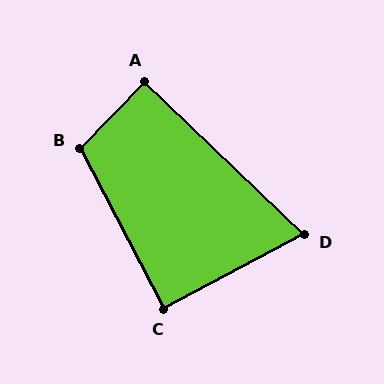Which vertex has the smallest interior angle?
D, at approximately 71 degrees.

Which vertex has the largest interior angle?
B, at approximately 109 degrees.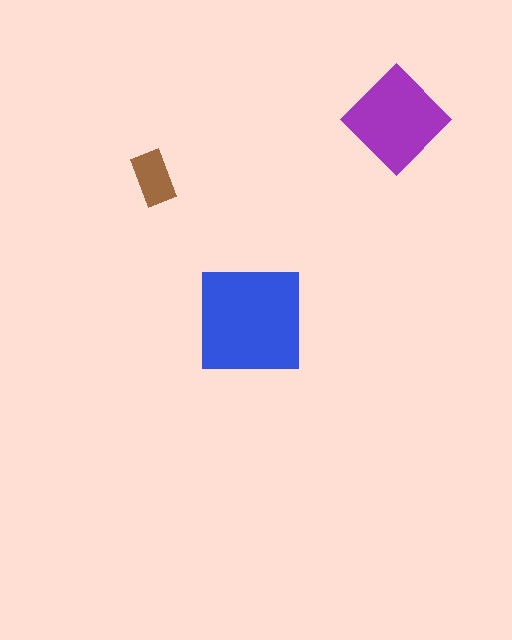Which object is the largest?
The blue square.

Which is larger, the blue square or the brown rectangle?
The blue square.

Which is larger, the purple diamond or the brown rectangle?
The purple diamond.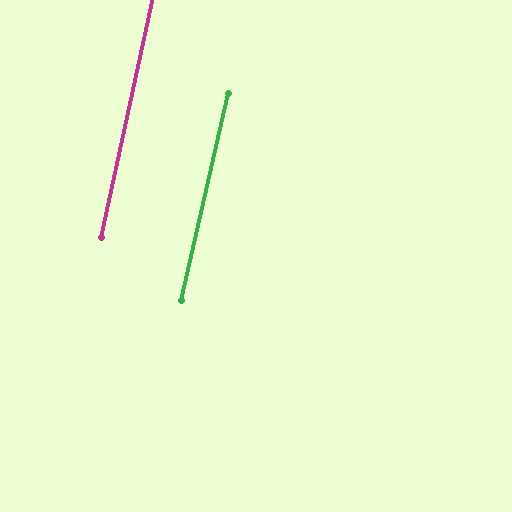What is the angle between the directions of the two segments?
Approximately 1 degree.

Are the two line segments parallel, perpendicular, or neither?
Parallel — their directions differ by only 1.0°.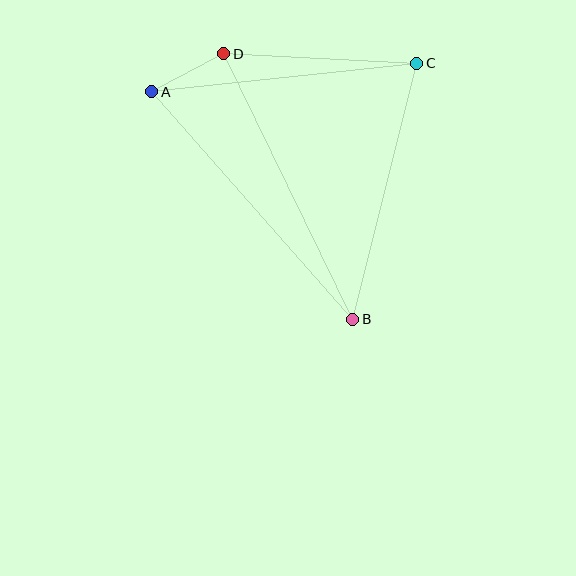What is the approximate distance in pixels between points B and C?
The distance between B and C is approximately 264 pixels.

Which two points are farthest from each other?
Points A and B are farthest from each other.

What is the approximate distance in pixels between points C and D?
The distance between C and D is approximately 193 pixels.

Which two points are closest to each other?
Points A and D are closest to each other.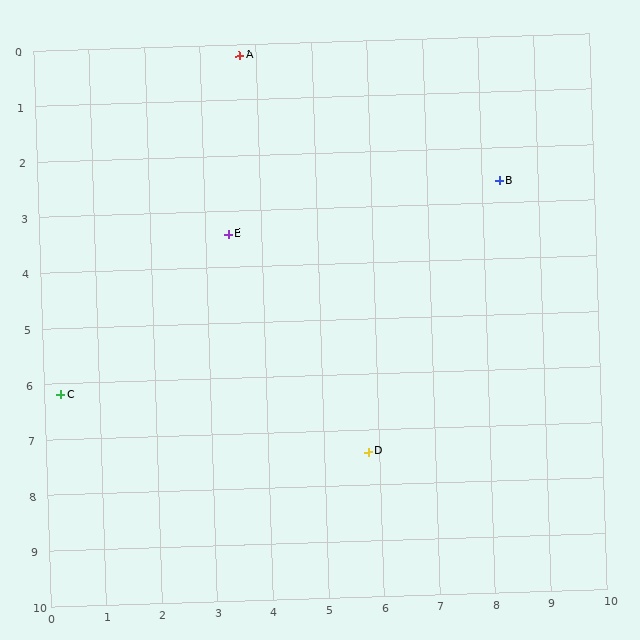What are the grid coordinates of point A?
Point A is at approximately (3.7, 0.2).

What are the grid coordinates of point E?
Point E is at approximately (3.4, 3.4).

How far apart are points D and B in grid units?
Points D and B are about 5.4 grid units apart.